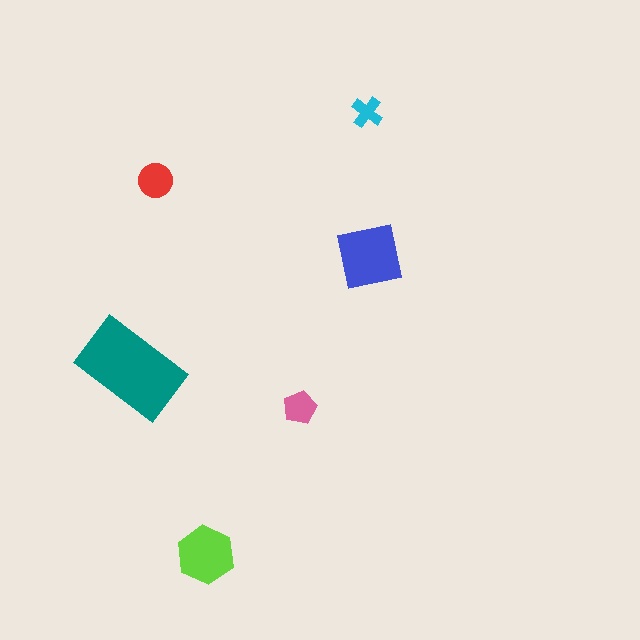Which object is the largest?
The teal rectangle.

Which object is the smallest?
The cyan cross.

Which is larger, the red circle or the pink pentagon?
The red circle.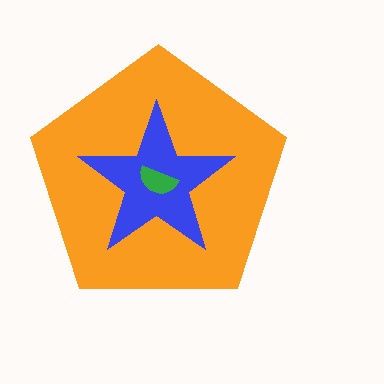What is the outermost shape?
The orange pentagon.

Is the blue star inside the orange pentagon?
Yes.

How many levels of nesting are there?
3.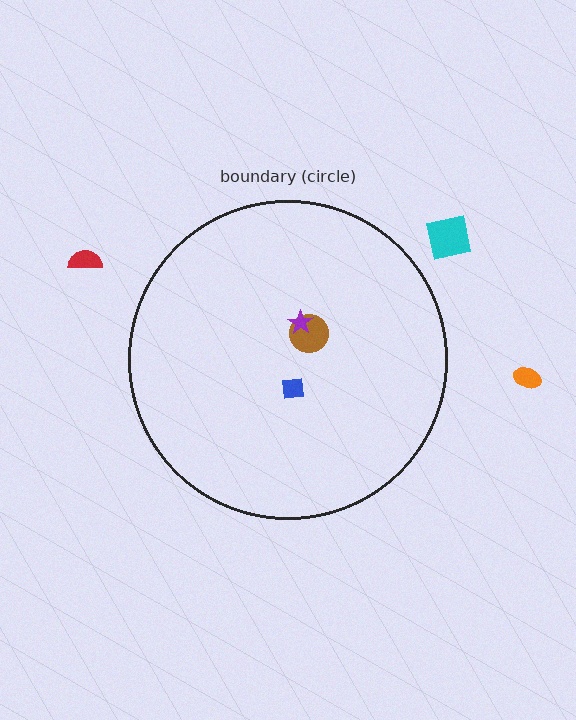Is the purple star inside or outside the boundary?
Inside.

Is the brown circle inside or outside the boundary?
Inside.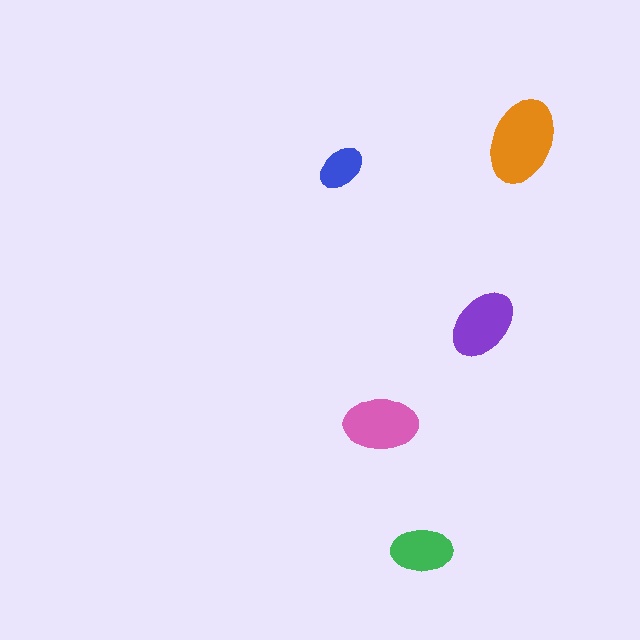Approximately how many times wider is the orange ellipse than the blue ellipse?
About 2 times wider.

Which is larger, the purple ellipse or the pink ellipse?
The pink one.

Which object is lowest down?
The green ellipse is bottommost.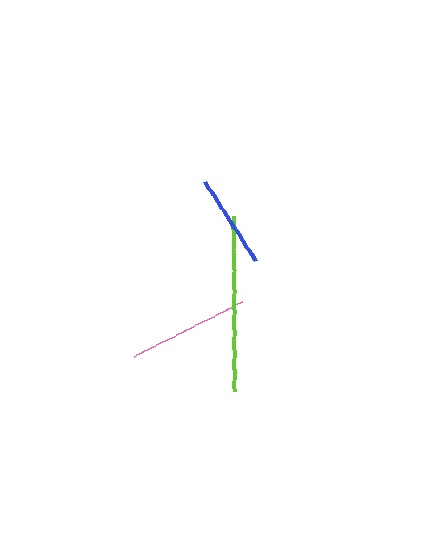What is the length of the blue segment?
The blue segment is approximately 94 pixels long.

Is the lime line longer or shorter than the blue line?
The lime line is longer than the blue line.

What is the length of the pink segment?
The pink segment is approximately 121 pixels long.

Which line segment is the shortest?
The blue line is the shortest at approximately 94 pixels.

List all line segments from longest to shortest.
From longest to shortest: lime, pink, blue.